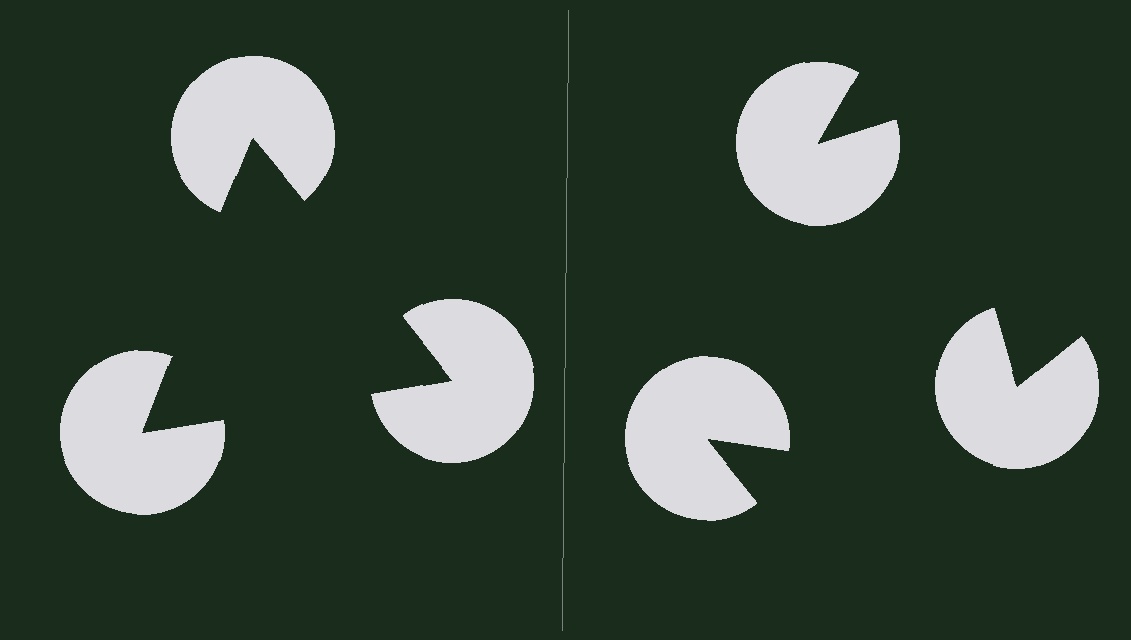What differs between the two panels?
The pac-man discs are positioned identically on both sides; only the wedge orientations differ. On the left they align to a triangle; on the right they are misaligned.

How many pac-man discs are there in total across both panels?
6 — 3 on each side.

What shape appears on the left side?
An illusory triangle.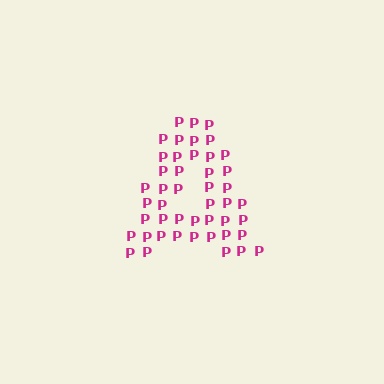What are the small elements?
The small elements are letter P's.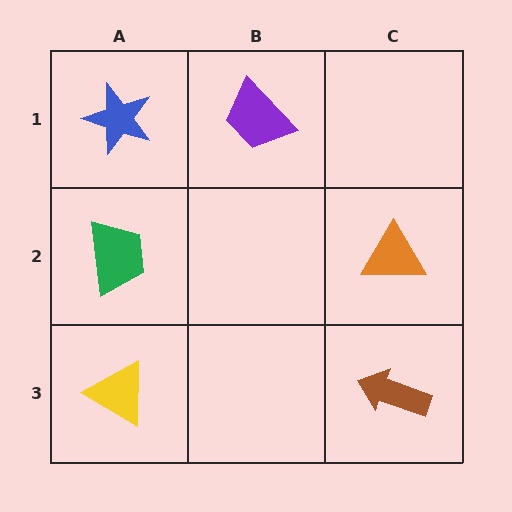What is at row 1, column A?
A blue star.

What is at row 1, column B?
A purple trapezoid.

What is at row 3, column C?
A brown arrow.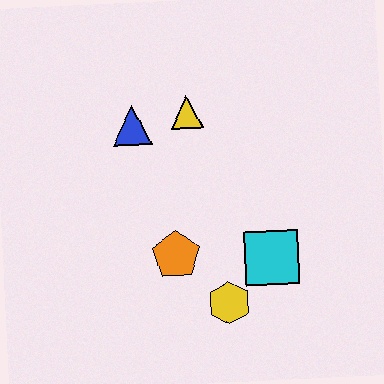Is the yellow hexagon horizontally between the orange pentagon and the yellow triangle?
No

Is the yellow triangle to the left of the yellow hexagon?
Yes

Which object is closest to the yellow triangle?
The blue triangle is closest to the yellow triangle.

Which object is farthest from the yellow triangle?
The yellow hexagon is farthest from the yellow triangle.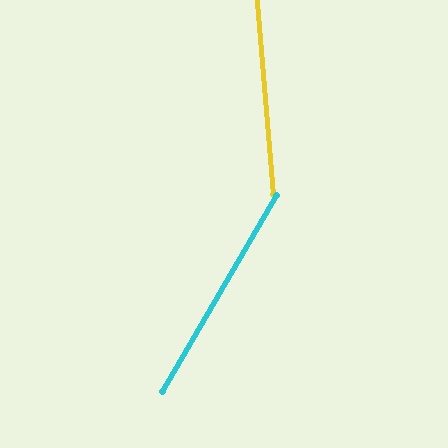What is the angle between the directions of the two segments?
Approximately 35 degrees.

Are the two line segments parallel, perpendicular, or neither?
Neither parallel nor perpendicular — they differ by about 35°.